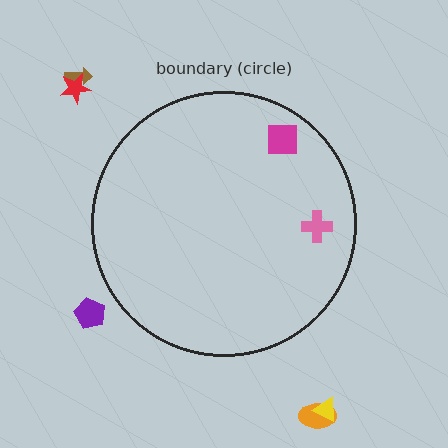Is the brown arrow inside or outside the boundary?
Outside.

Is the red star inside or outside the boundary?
Outside.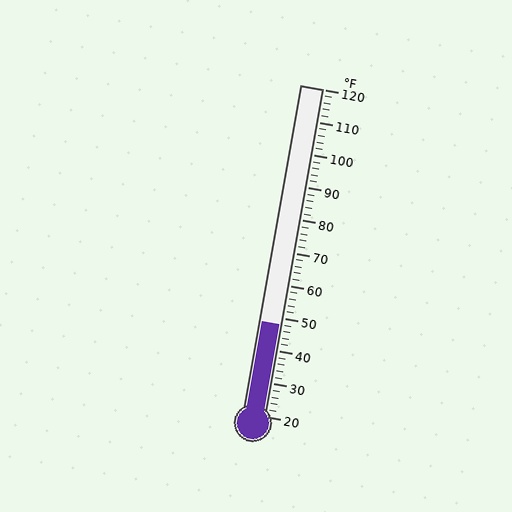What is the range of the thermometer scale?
The thermometer scale ranges from 20°F to 120°F.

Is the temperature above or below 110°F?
The temperature is below 110°F.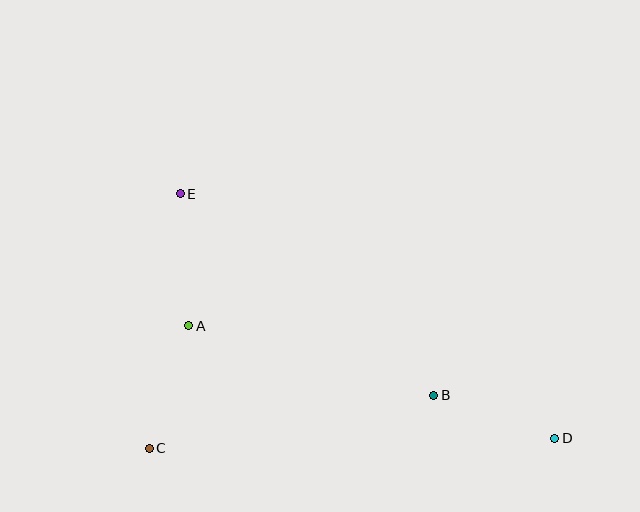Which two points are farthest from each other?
Points D and E are farthest from each other.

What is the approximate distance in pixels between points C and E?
The distance between C and E is approximately 256 pixels.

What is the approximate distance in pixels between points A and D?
The distance between A and D is approximately 383 pixels.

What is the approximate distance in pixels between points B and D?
The distance between B and D is approximately 128 pixels.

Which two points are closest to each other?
Points A and C are closest to each other.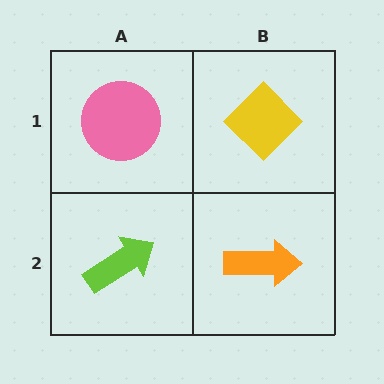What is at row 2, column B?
An orange arrow.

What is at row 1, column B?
A yellow diamond.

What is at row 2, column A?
A lime arrow.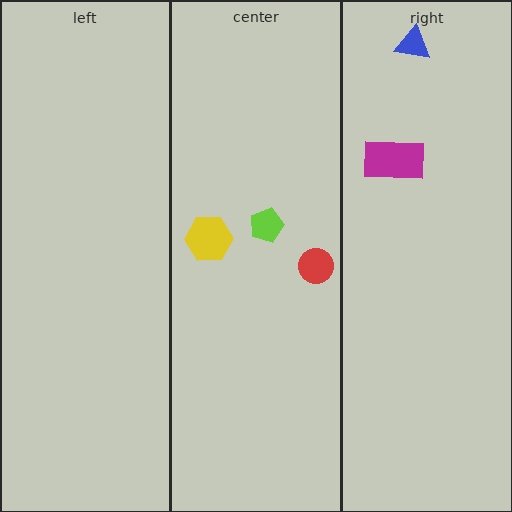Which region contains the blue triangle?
The right region.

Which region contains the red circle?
The center region.